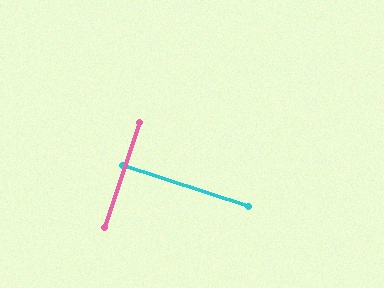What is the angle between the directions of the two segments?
Approximately 89 degrees.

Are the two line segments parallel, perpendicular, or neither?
Perpendicular — they meet at approximately 89°.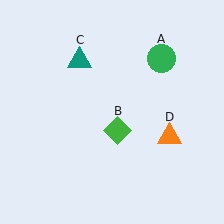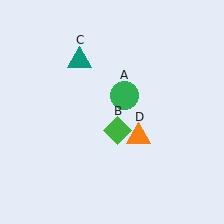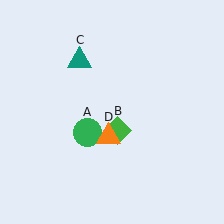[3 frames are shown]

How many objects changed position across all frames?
2 objects changed position: green circle (object A), orange triangle (object D).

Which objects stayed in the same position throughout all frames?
Green diamond (object B) and teal triangle (object C) remained stationary.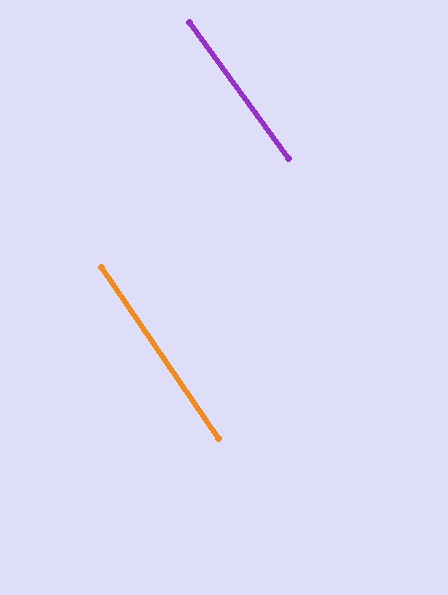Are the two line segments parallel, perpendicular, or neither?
Parallel — their directions differ by only 1.9°.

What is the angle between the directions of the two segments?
Approximately 2 degrees.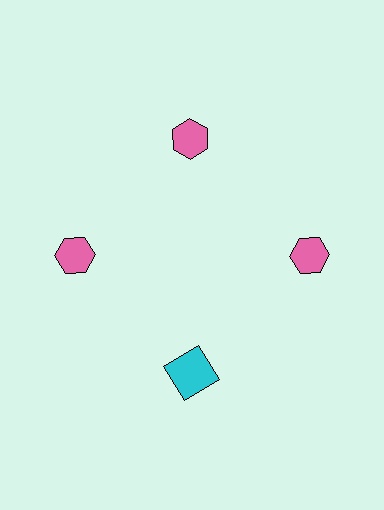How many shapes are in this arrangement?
There are 4 shapes arranged in a ring pattern.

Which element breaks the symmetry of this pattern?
The cyan square at roughly the 6 o'clock position breaks the symmetry. All other shapes are pink hexagons.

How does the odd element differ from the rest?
It differs in both color (cyan instead of pink) and shape (square instead of hexagon).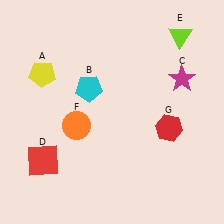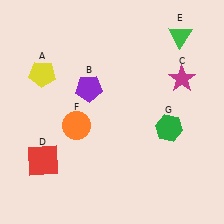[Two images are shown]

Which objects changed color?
B changed from cyan to purple. E changed from lime to green. G changed from red to green.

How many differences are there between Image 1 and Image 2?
There are 3 differences between the two images.